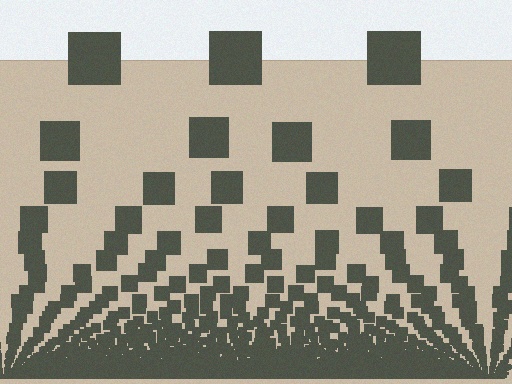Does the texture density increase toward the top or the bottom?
Density increases toward the bottom.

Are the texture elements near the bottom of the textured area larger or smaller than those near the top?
Smaller. The gradient is inverted — elements near the bottom are smaller and denser.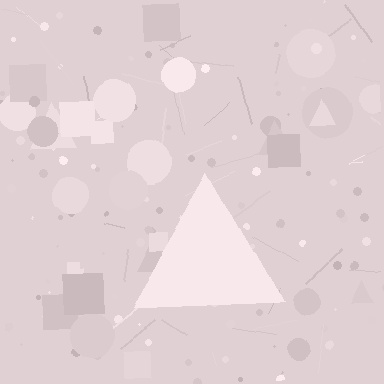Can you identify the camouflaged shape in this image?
The camouflaged shape is a triangle.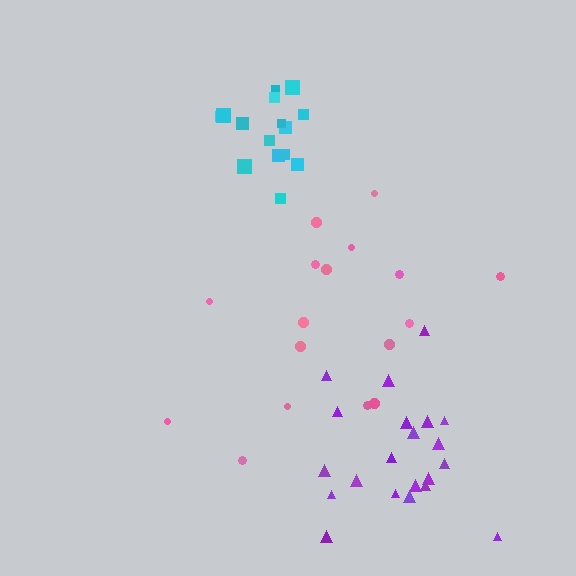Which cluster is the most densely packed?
Cyan.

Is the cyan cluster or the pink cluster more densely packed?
Cyan.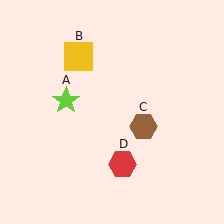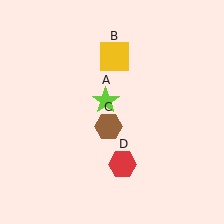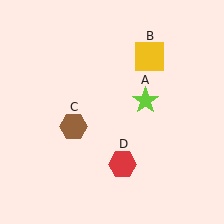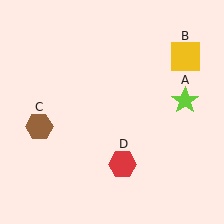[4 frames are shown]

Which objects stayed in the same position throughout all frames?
Red hexagon (object D) remained stationary.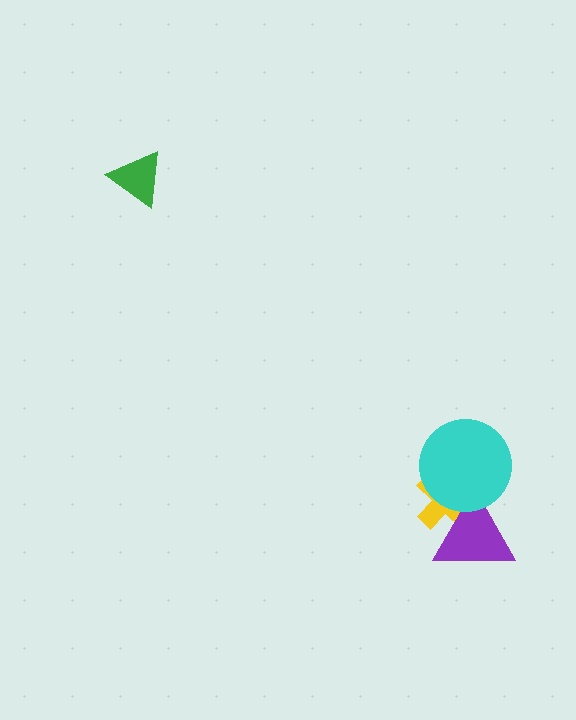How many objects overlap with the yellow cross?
2 objects overlap with the yellow cross.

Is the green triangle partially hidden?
No, no other shape covers it.